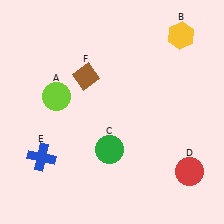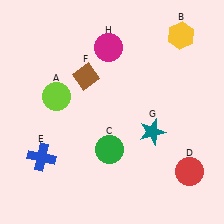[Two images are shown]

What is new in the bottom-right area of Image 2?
A teal star (G) was added in the bottom-right area of Image 2.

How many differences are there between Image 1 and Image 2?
There are 2 differences between the two images.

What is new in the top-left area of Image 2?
A magenta circle (H) was added in the top-left area of Image 2.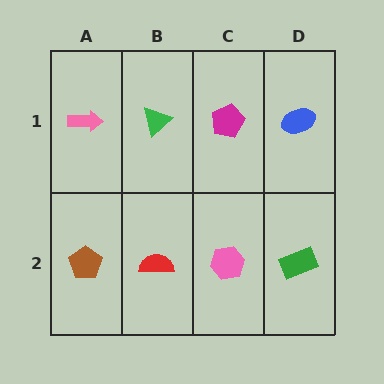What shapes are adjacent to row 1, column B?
A red semicircle (row 2, column B), a pink arrow (row 1, column A), a magenta pentagon (row 1, column C).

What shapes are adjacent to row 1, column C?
A pink hexagon (row 2, column C), a green triangle (row 1, column B), a blue ellipse (row 1, column D).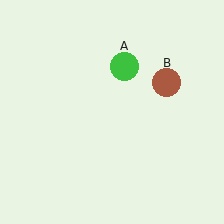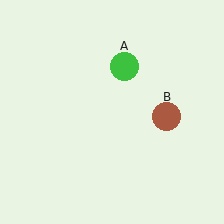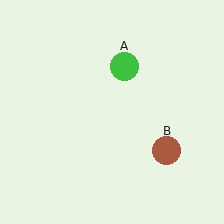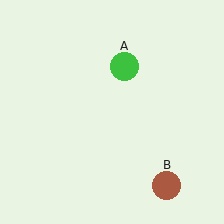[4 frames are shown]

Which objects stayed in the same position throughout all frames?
Green circle (object A) remained stationary.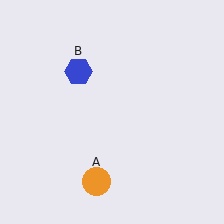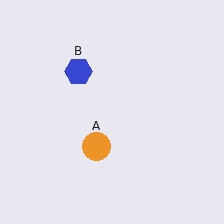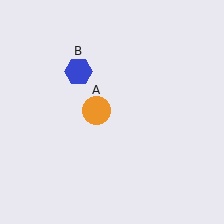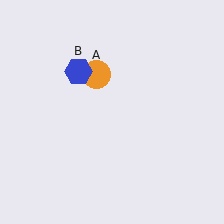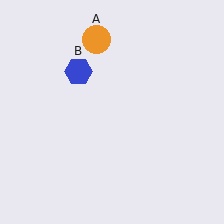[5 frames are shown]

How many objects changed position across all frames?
1 object changed position: orange circle (object A).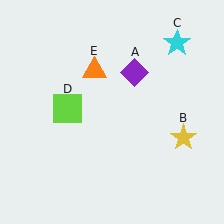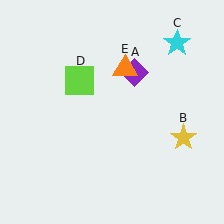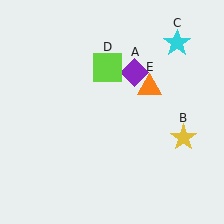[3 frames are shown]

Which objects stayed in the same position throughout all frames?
Purple diamond (object A) and yellow star (object B) and cyan star (object C) remained stationary.